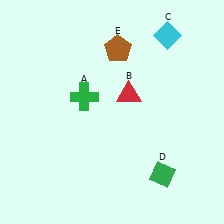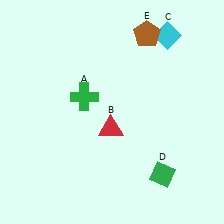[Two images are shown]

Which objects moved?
The objects that moved are: the red triangle (B), the brown pentagon (E).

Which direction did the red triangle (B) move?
The red triangle (B) moved down.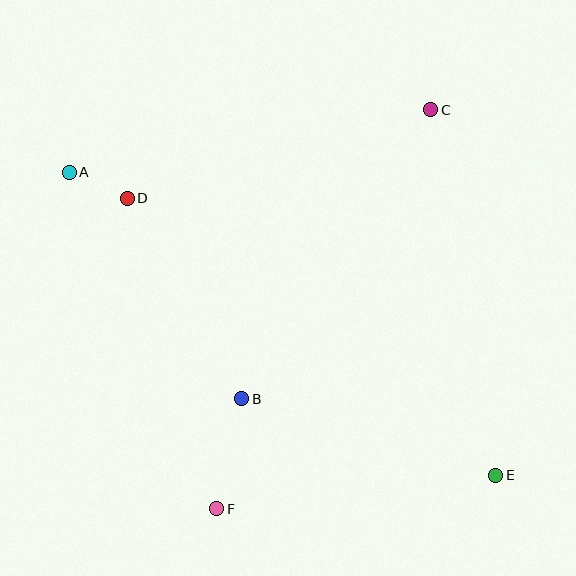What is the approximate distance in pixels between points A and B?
The distance between A and B is approximately 285 pixels.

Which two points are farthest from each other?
Points A and E are farthest from each other.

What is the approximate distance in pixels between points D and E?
The distance between D and E is approximately 461 pixels.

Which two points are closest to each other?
Points A and D are closest to each other.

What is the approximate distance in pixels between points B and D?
The distance between B and D is approximately 231 pixels.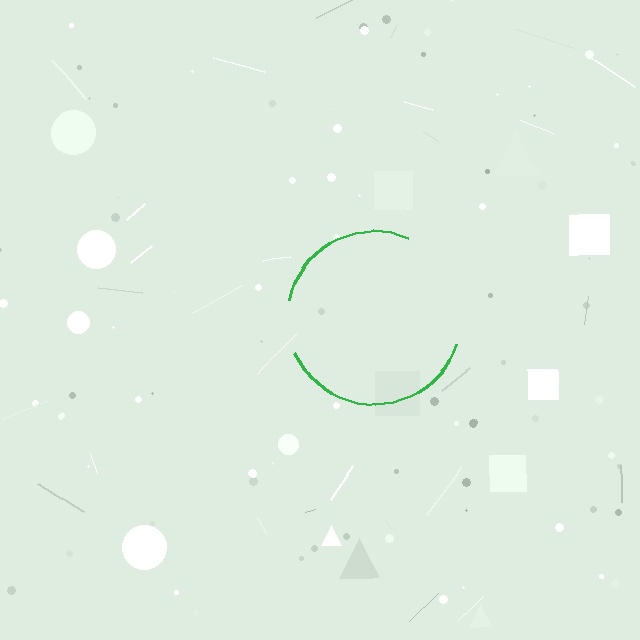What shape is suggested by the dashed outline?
The dashed outline suggests a circle.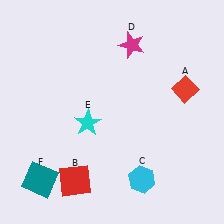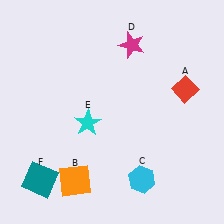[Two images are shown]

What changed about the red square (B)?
In Image 1, B is red. In Image 2, it changed to orange.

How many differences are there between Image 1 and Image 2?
There is 1 difference between the two images.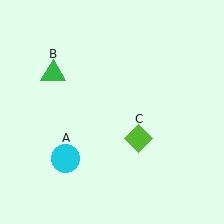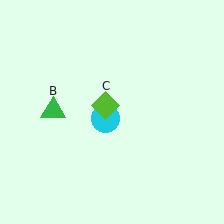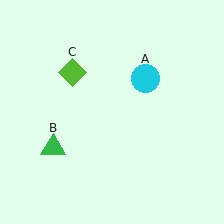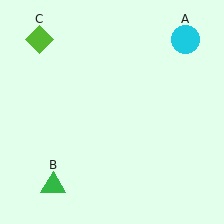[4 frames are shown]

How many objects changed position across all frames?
3 objects changed position: cyan circle (object A), green triangle (object B), lime diamond (object C).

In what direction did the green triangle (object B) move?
The green triangle (object B) moved down.